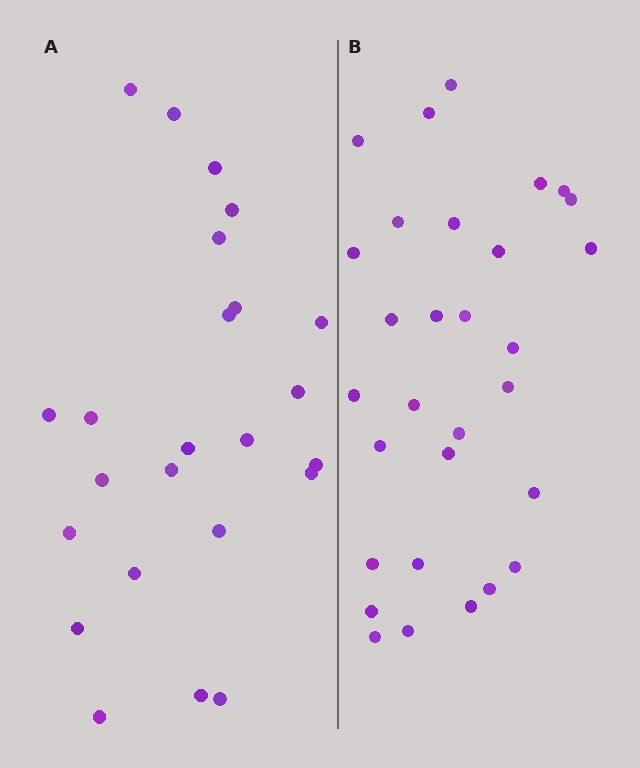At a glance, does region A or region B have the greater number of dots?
Region B (the right region) has more dots.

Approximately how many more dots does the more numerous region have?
Region B has about 6 more dots than region A.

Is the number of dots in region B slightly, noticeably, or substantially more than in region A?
Region B has noticeably more, but not dramatically so. The ratio is roughly 1.2 to 1.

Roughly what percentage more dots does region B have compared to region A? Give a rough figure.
About 25% more.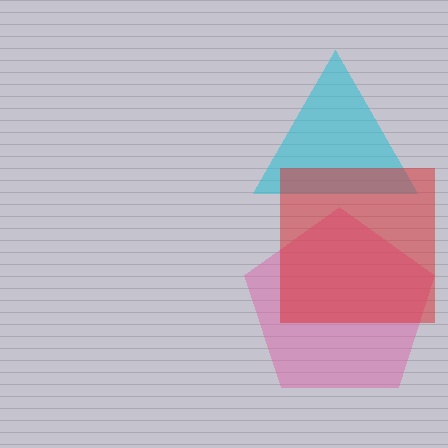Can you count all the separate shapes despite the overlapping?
Yes, there are 3 separate shapes.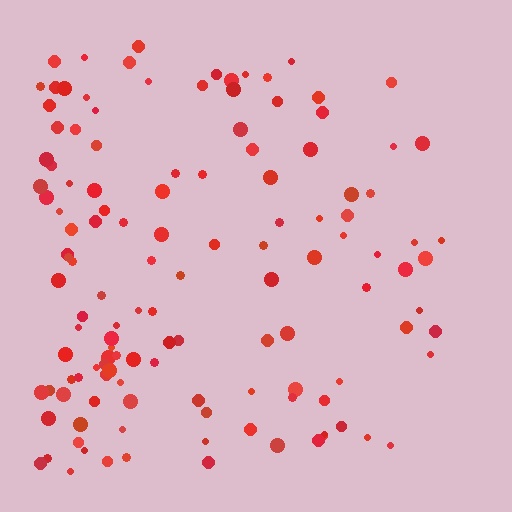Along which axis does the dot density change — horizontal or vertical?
Horizontal.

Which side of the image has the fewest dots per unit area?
The right.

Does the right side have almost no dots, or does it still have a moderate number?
Still a moderate number, just noticeably fewer than the left.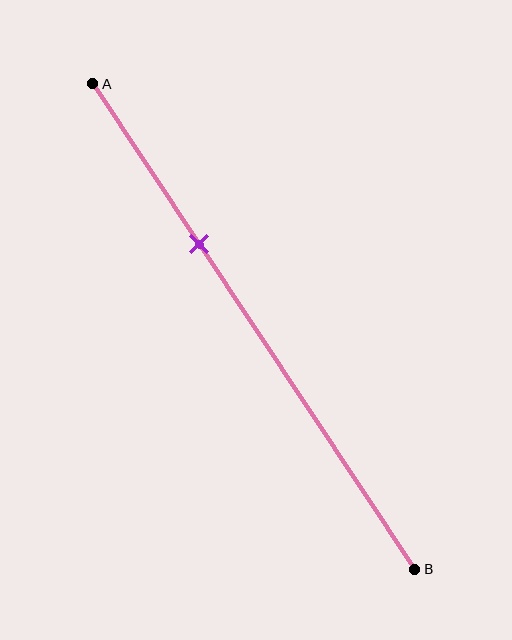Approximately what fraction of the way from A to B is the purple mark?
The purple mark is approximately 35% of the way from A to B.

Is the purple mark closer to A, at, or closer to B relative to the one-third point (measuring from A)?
The purple mark is approximately at the one-third point of segment AB.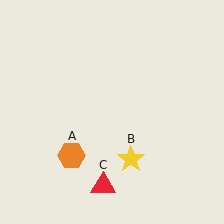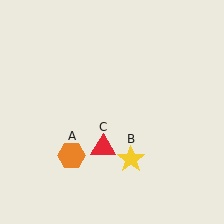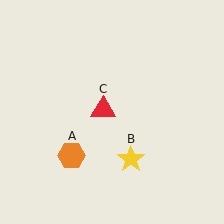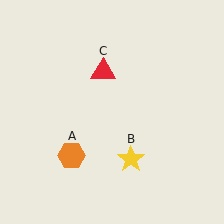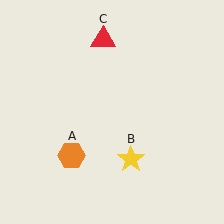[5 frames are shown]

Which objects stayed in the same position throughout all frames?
Orange hexagon (object A) and yellow star (object B) remained stationary.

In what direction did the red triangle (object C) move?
The red triangle (object C) moved up.